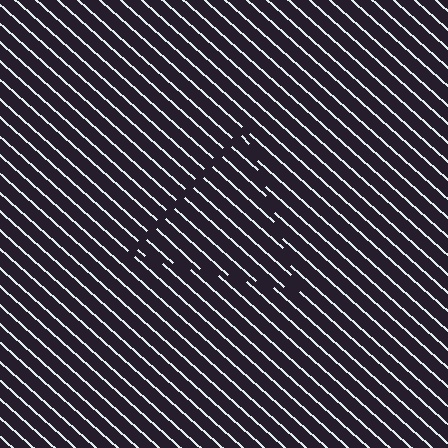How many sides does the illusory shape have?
3 sides — the line-ends trace a triangle.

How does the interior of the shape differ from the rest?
The interior of the shape contains the same grating, shifted by half a period — the contour is defined by the phase discontinuity where line-ends from the inner and outer gratings abut.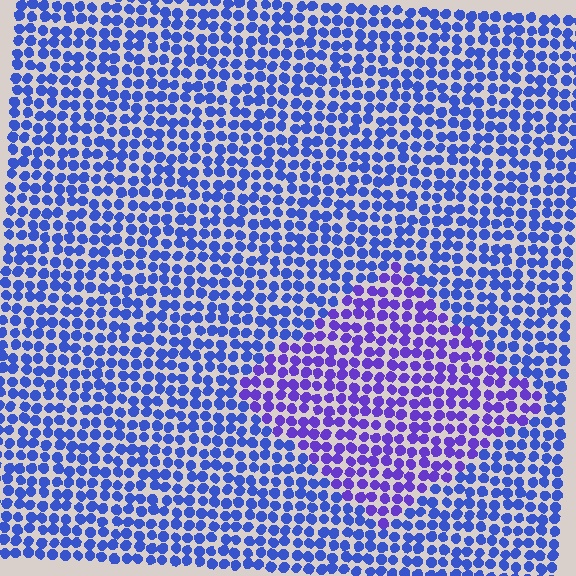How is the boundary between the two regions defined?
The boundary is defined purely by a slight shift in hue (about 31 degrees). Spacing, size, and orientation are identical on both sides.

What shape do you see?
I see a diamond.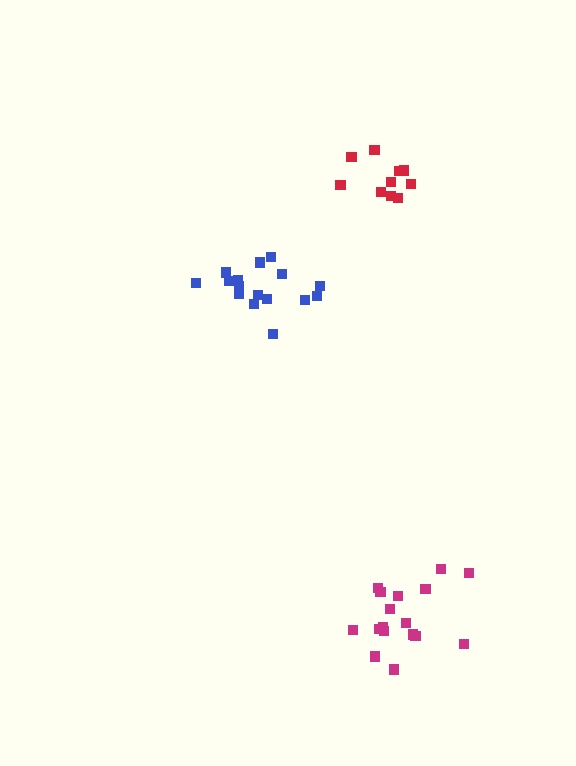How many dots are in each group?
Group 1: 16 dots, Group 2: 17 dots, Group 3: 11 dots (44 total).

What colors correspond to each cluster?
The clusters are colored: blue, magenta, red.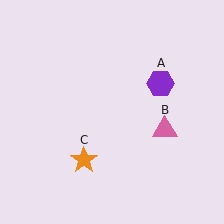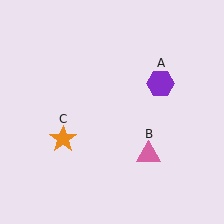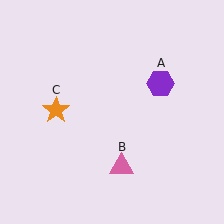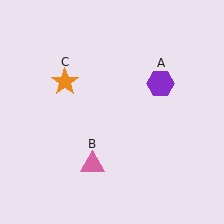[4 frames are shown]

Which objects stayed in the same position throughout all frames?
Purple hexagon (object A) remained stationary.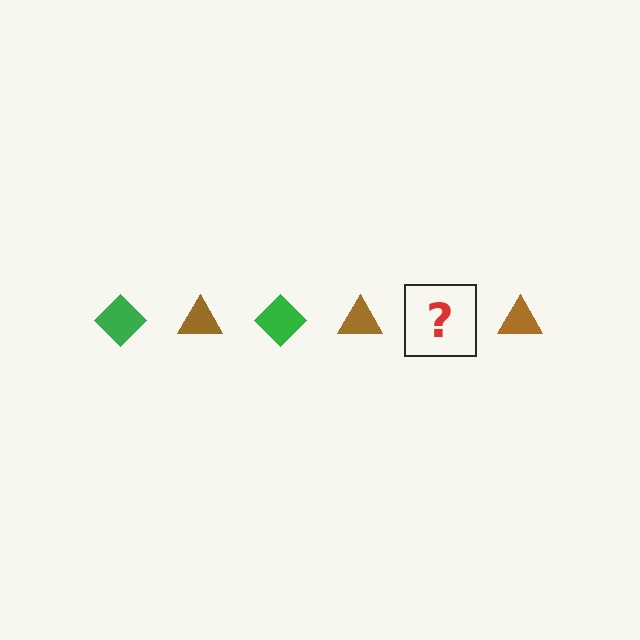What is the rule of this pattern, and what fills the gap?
The rule is that the pattern alternates between green diamond and brown triangle. The gap should be filled with a green diamond.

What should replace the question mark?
The question mark should be replaced with a green diamond.